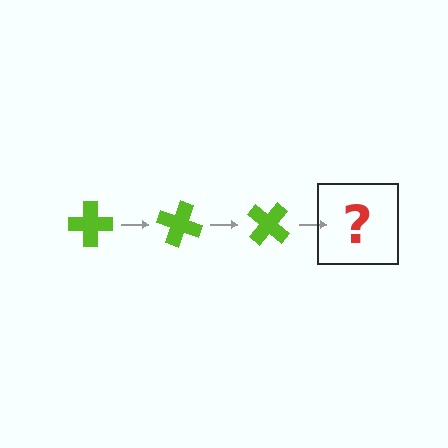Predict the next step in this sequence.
The next step is a lime cross rotated 60 degrees.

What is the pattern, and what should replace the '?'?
The pattern is that the cross rotates 20 degrees each step. The '?' should be a lime cross rotated 60 degrees.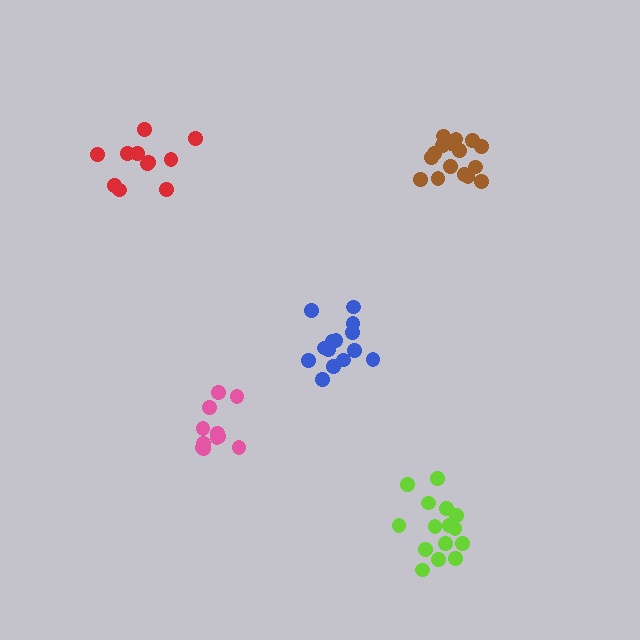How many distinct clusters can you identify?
There are 5 distinct clusters.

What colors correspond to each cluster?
The clusters are colored: blue, pink, lime, red, brown.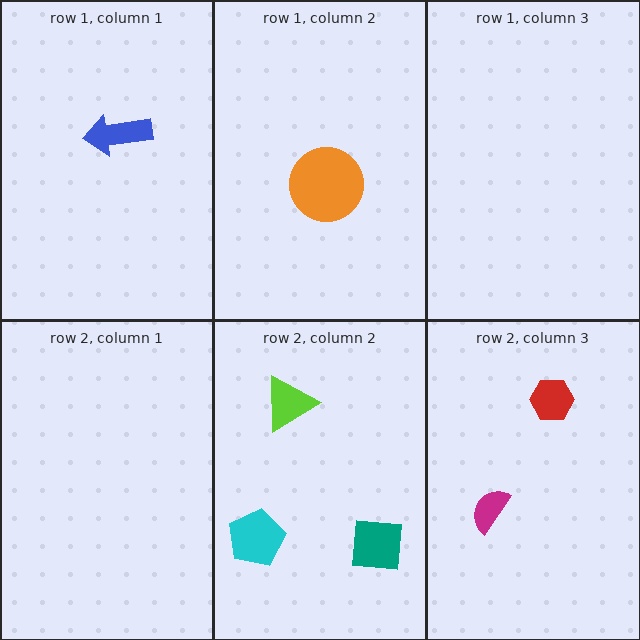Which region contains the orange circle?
The row 1, column 2 region.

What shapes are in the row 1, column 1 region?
The blue arrow.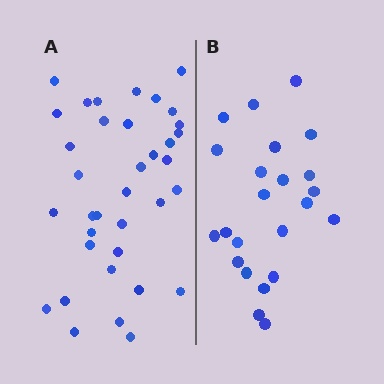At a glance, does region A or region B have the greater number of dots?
Region A (the left region) has more dots.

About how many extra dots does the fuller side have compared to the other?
Region A has approximately 15 more dots than region B.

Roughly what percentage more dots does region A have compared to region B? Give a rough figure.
About 55% more.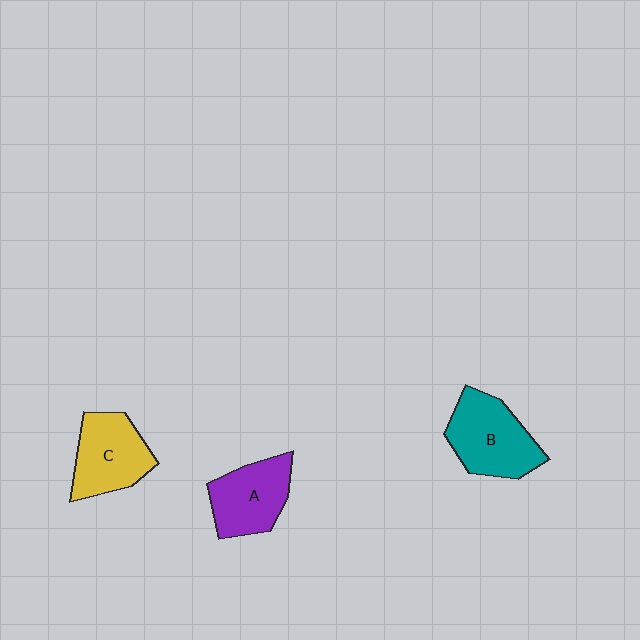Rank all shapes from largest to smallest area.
From largest to smallest: B (teal), C (yellow), A (purple).